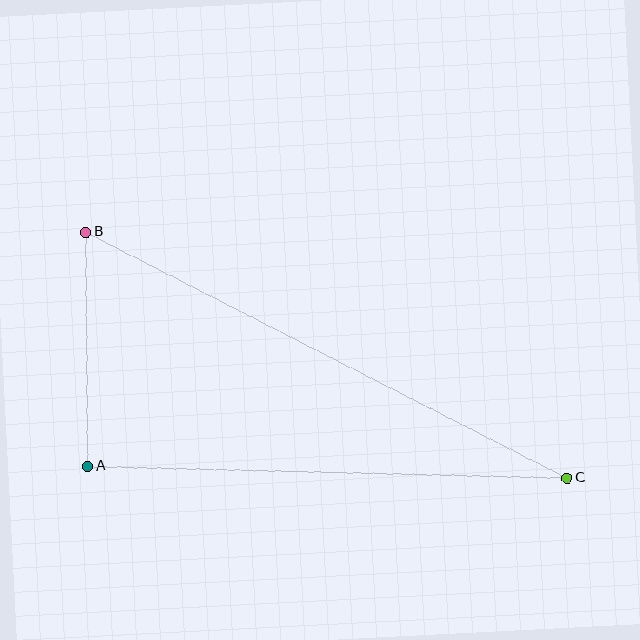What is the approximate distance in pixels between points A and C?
The distance between A and C is approximately 479 pixels.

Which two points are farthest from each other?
Points B and C are farthest from each other.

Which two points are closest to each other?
Points A and B are closest to each other.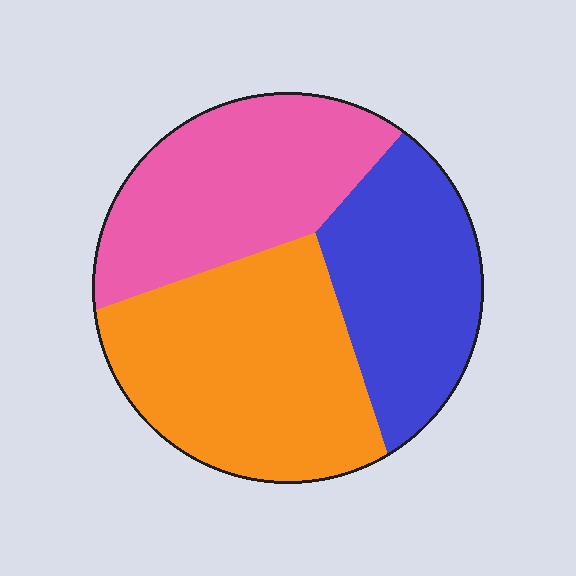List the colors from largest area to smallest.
From largest to smallest: orange, pink, blue.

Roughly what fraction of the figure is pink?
Pink covers roughly 30% of the figure.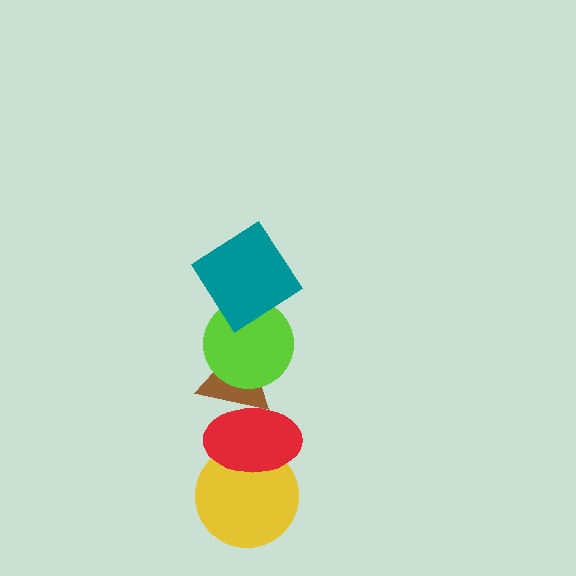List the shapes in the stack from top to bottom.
From top to bottom: the teal diamond, the lime circle, the brown triangle, the red ellipse, the yellow circle.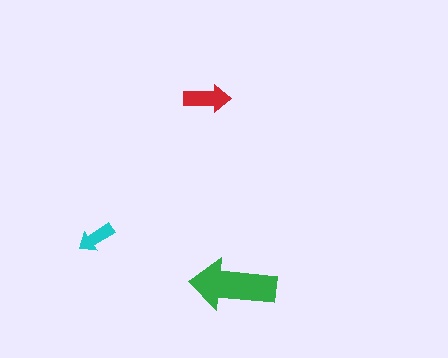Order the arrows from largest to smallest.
the green one, the red one, the cyan one.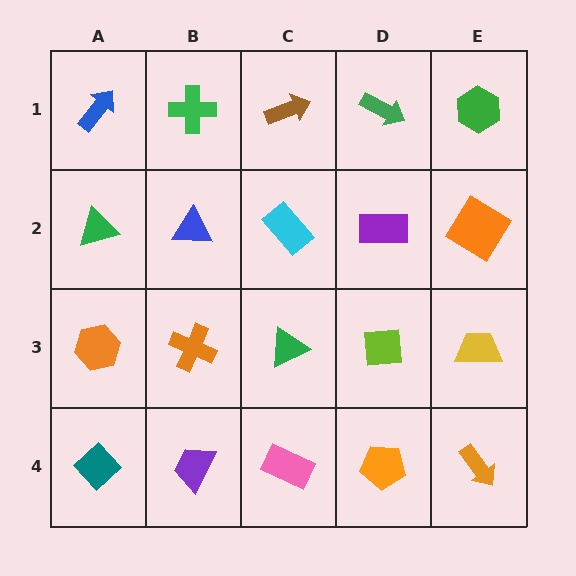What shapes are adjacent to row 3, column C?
A cyan rectangle (row 2, column C), a pink rectangle (row 4, column C), an orange cross (row 3, column B), a lime square (row 3, column D).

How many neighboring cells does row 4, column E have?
2.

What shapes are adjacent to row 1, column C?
A cyan rectangle (row 2, column C), a green cross (row 1, column B), a green arrow (row 1, column D).